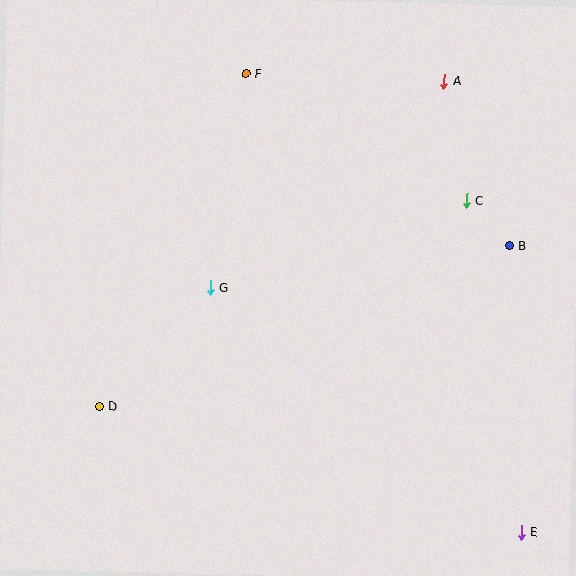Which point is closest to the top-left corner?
Point F is closest to the top-left corner.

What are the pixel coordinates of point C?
Point C is at (466, 200).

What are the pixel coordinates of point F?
Point F is at (246, 74).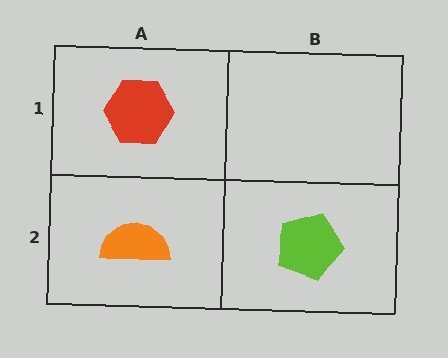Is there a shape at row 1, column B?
No, that cell is empty.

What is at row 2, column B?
A lime pentagon.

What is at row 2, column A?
An orange semicircle.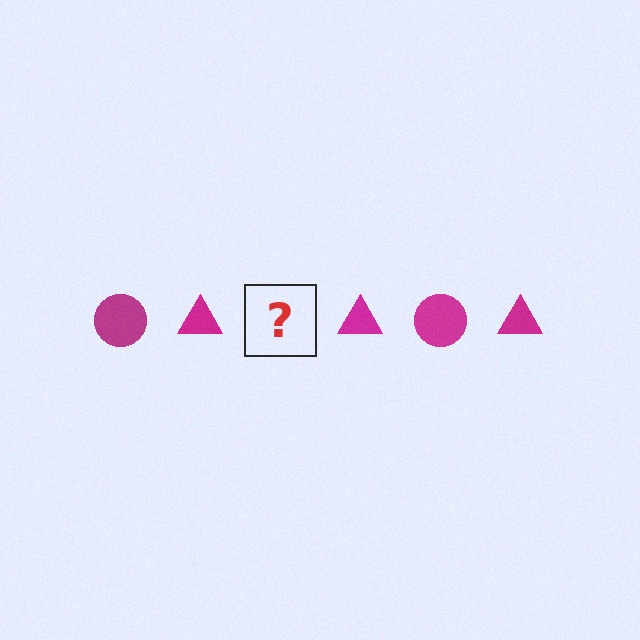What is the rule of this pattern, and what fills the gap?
The rule is that the pattern cycles through circle, triangle shapes in magenta. The gap should be filled with a magenta circle.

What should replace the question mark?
The question mark should be replaced with a magenta circle.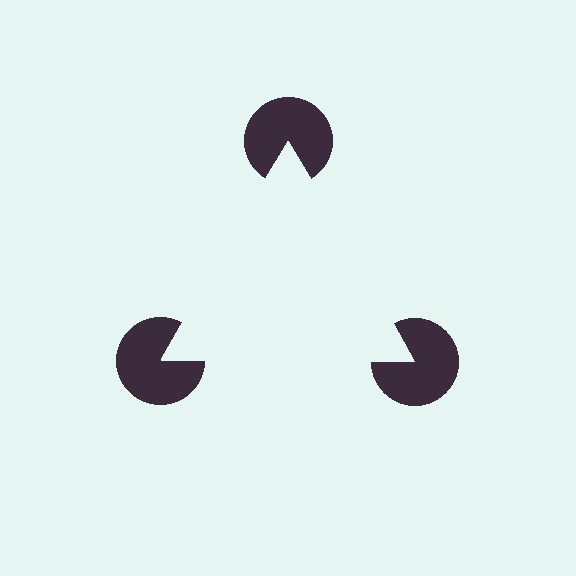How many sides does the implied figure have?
3 sides.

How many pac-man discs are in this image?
There are 3 — one at each vertex of the illusory triangle.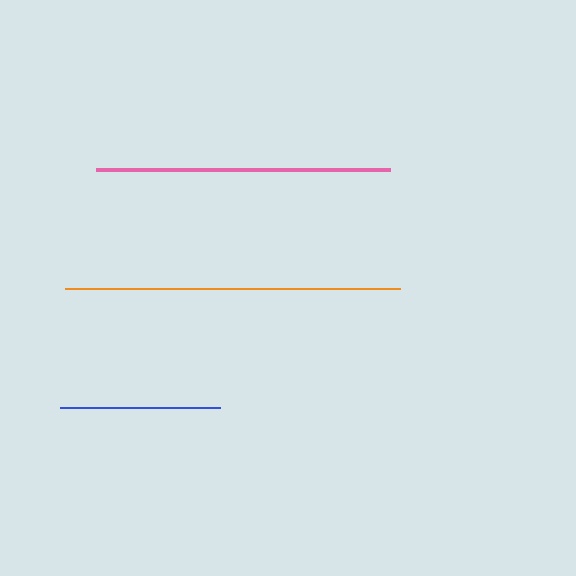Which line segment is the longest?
The orange line is the longest at approximately 335 pixels.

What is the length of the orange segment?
The orange segment is approximately 335 pixels long.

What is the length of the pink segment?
The pink segment is approximately 294 pixels long.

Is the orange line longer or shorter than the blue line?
The orange line is longer than the blue line.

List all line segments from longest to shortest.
From longest to shortest: orange, pink, blue.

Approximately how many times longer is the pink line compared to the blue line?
The pink line is approximately 1.8 times the length of the blue line.